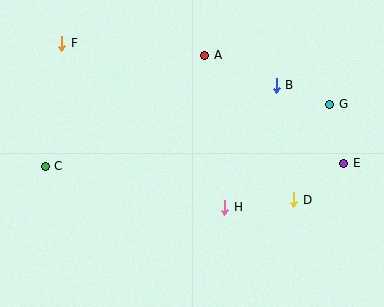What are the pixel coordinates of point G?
Point G is at (330, 104).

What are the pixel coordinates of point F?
Point F is at (62, 43).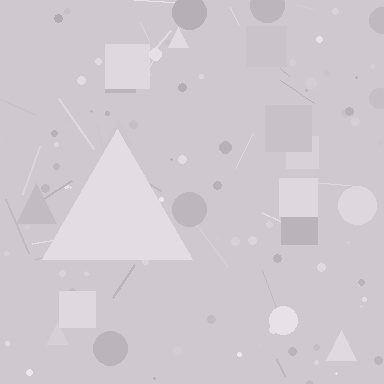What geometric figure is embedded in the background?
A triangle is embedded in the background.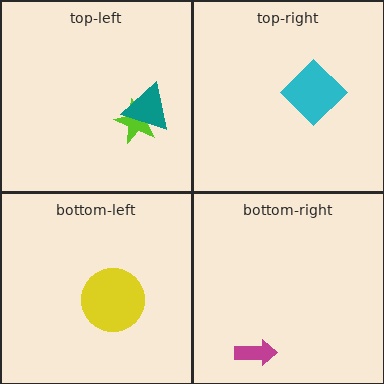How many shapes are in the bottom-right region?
1.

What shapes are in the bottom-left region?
The yellow circle.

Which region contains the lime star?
The top-left region.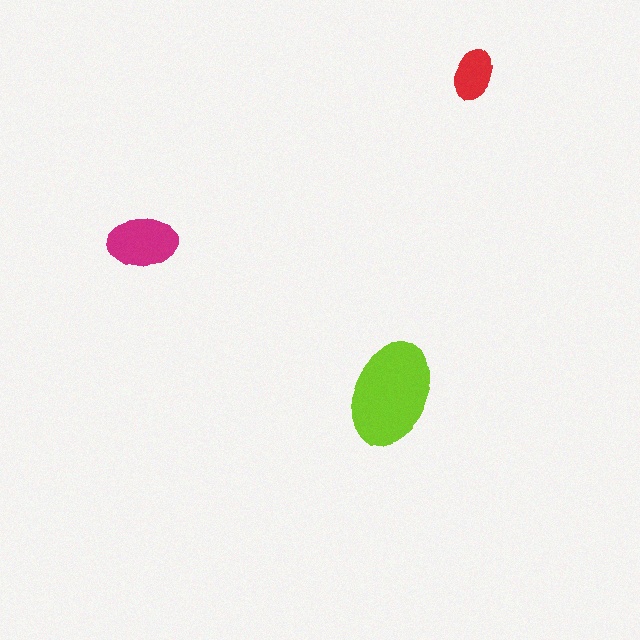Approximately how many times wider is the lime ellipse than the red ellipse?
About 2 times wider.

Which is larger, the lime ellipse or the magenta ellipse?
The lime one.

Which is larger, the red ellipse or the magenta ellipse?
The magenta one.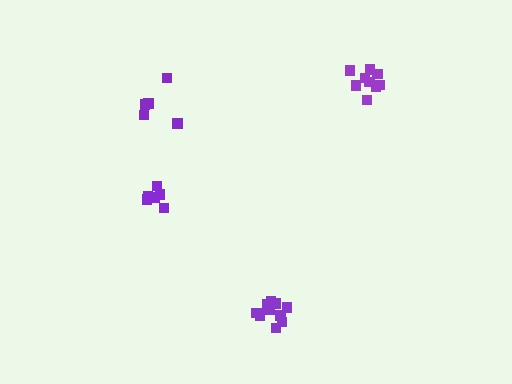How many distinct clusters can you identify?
There are 4 distinct clusters.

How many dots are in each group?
Group 1: 6 dots, Group 2: 9 dots, Group 3: 11 dots, Group 4: 5 dots (31 total).